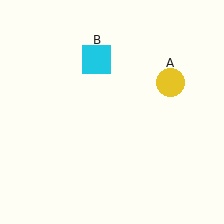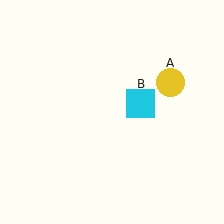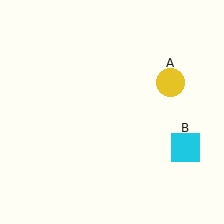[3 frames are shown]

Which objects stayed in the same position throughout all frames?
Yellow circle (object A) remained stationary.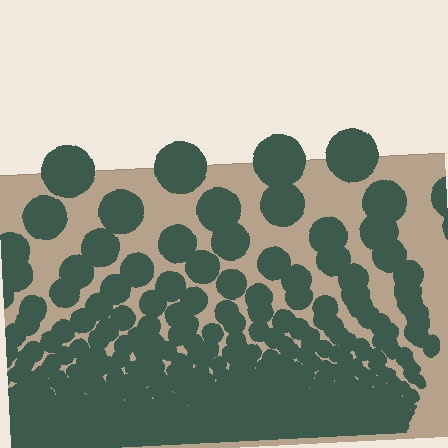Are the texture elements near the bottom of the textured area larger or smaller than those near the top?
Smaller. The gradient is inverted — elements near the bottom are smaller and denser.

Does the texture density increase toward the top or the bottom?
Density increases toward the bottom.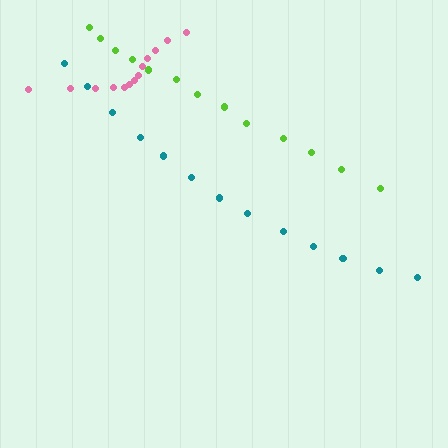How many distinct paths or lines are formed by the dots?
There are 3 distinct paths.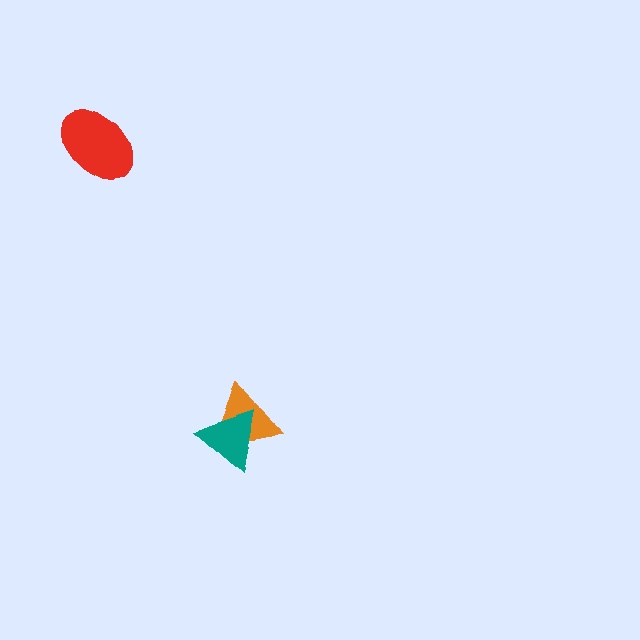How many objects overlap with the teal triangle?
1 object overlaps with the teal triangle.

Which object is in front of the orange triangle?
The teal triangle is in front of the orange triangle.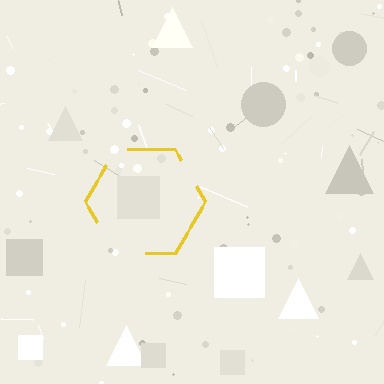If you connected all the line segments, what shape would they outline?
They would outline a hexagon.